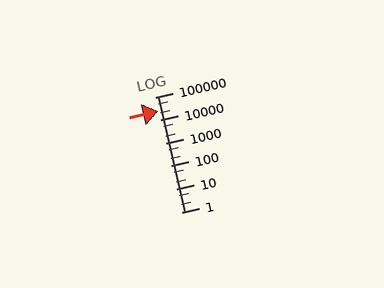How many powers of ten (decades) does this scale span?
The scale spans 5 decades, from 1 to 100000.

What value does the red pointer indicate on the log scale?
The pointer indicates approximately 24000.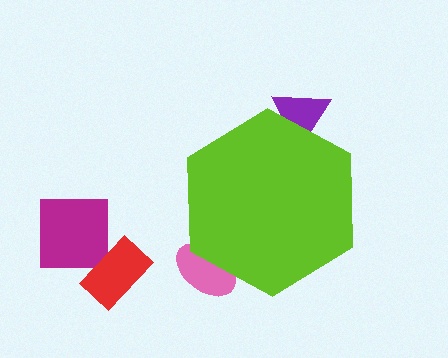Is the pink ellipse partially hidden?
Yes, the pink ellipse is partially hidden behind the lime hexagon.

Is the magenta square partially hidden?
No, the magenta square is fully visible.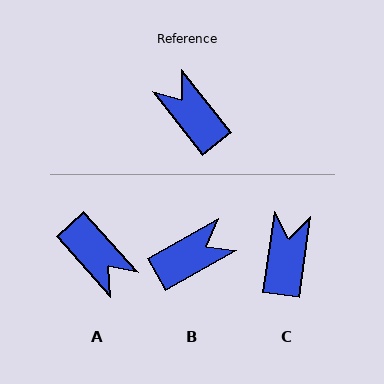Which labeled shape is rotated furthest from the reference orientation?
A, about 177 degrees away.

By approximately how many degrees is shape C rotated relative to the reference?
Approximately 46 degrees clockwise.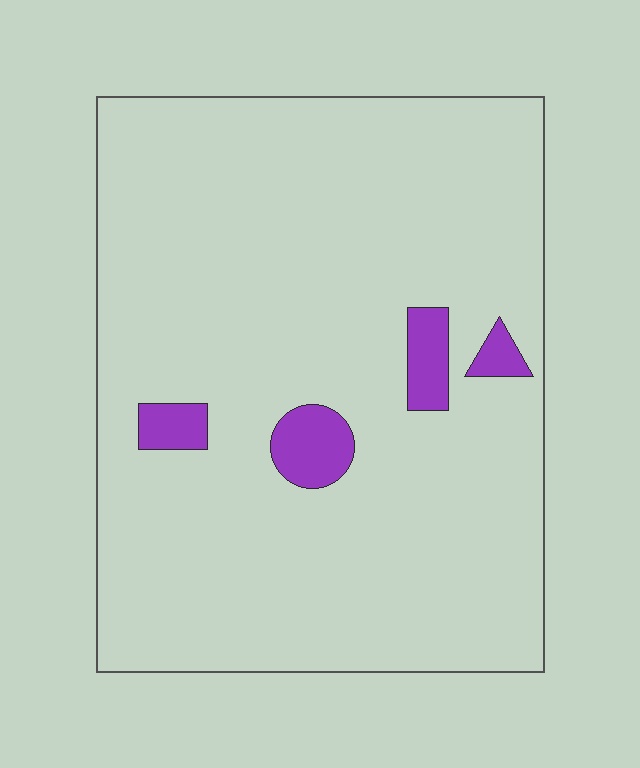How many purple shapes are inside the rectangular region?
4.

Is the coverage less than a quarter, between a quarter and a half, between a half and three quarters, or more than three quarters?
Less than a quarter.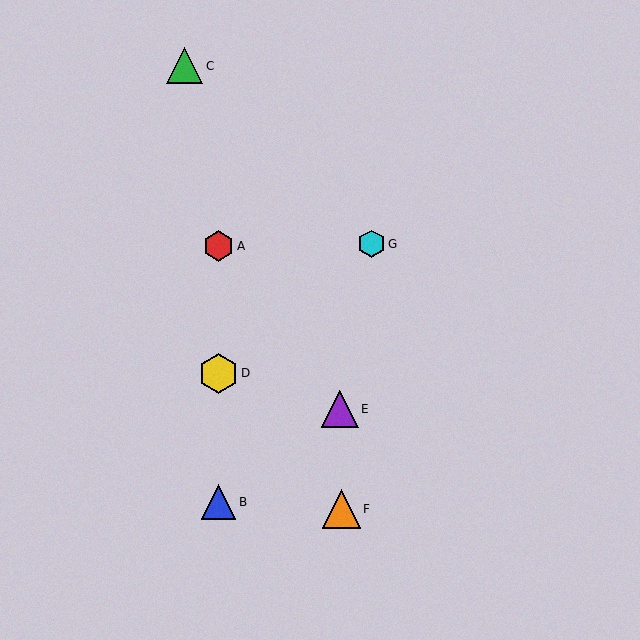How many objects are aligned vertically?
3 objects (A, B, D) are aligned vertically.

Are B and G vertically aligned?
No, B is at x≈218 and G is at x≈371.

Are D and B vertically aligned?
Yes, both are at x≈218.